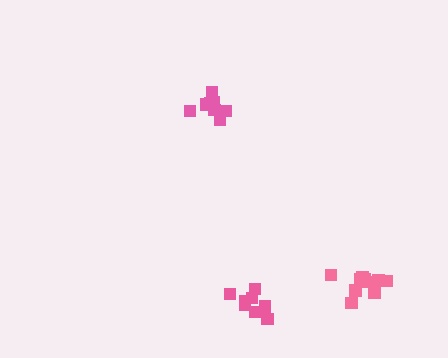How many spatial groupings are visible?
There are 3 spatial groupings.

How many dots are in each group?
Group 1: 8 dots, Group 2: 9 dots, Group 3: 11 dots (28 total).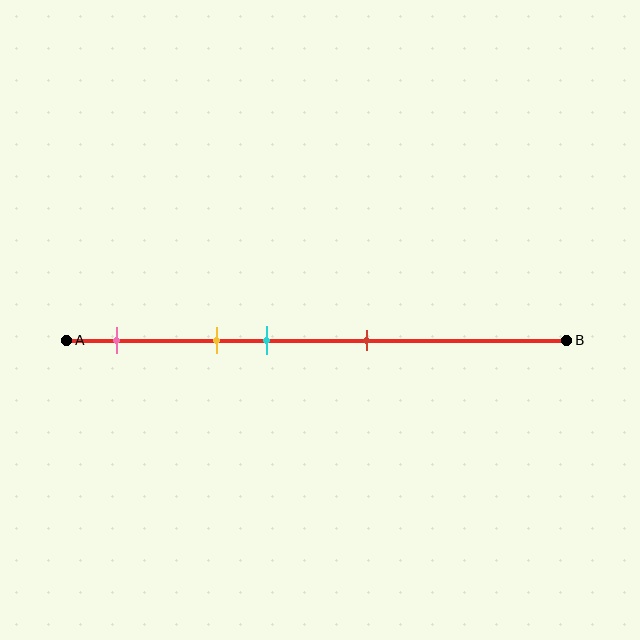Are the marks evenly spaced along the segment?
No, the marks are not evenly spaced.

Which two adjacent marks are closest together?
The yellow and cyan marks are the closest adjacent pair.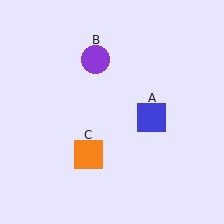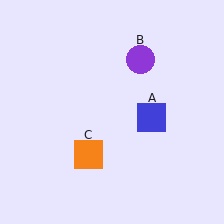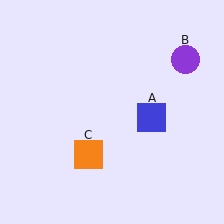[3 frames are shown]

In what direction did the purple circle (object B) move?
The purple circle (object B) moved right.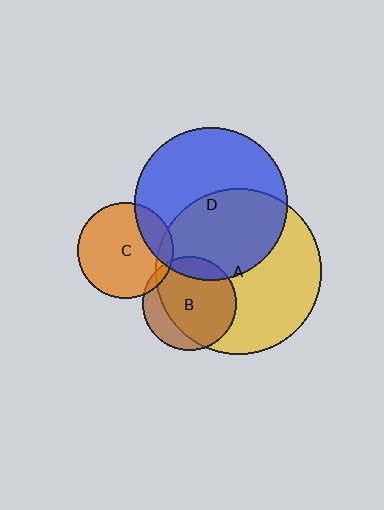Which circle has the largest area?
Circle A (yellow).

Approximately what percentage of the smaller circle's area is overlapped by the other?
Approximately 50%.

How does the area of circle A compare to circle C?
Approximately 3.0 times.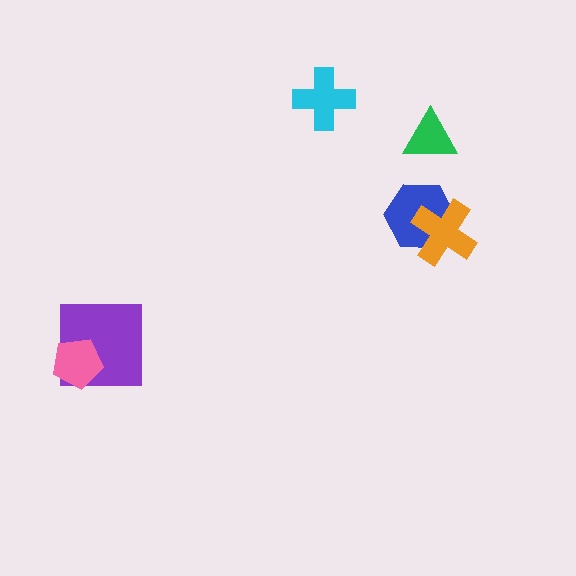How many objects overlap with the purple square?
1 object overlaps with the purple square.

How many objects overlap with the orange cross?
1 object overlaps with the orange cross.